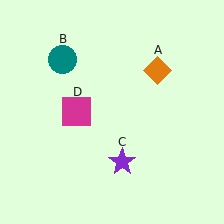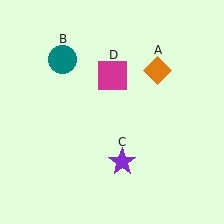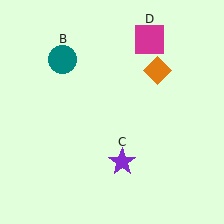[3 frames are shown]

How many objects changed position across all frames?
1 object changed position: magenta square (object D).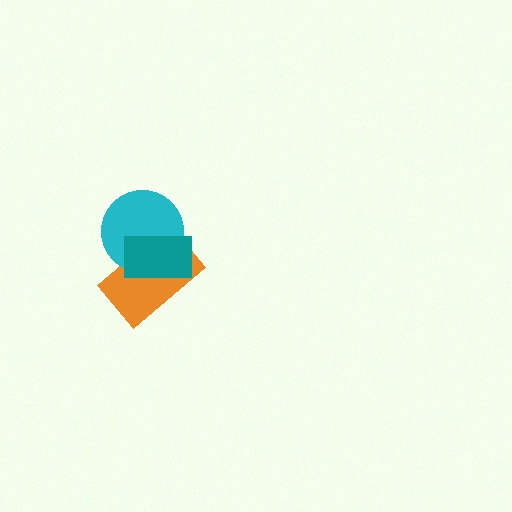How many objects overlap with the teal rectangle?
2 objects overlap with the teal rectangle.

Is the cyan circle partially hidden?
Yes, it is partially covered by another shape.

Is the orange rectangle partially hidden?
Yes, it is partially covered by another shape.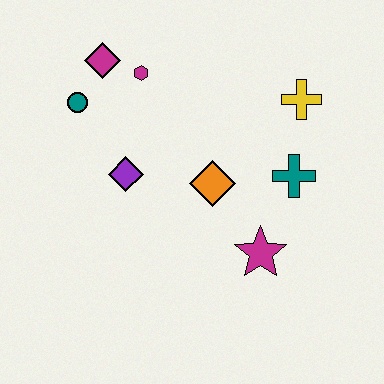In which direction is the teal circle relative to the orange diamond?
The teal circle is to the left of the orange diamond.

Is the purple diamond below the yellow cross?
Yes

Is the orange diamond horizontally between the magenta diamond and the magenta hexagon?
No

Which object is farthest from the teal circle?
The magenta star is farthest from the teal circle.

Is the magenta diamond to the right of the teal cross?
No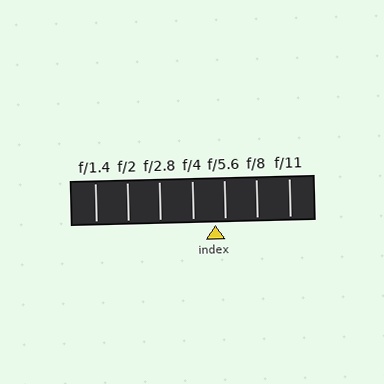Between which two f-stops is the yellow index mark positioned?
The index mark is between f/4 and f/5.6.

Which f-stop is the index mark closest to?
The index mark is closest to f/5.6.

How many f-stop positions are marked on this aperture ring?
There are 7 f-stop positions marked.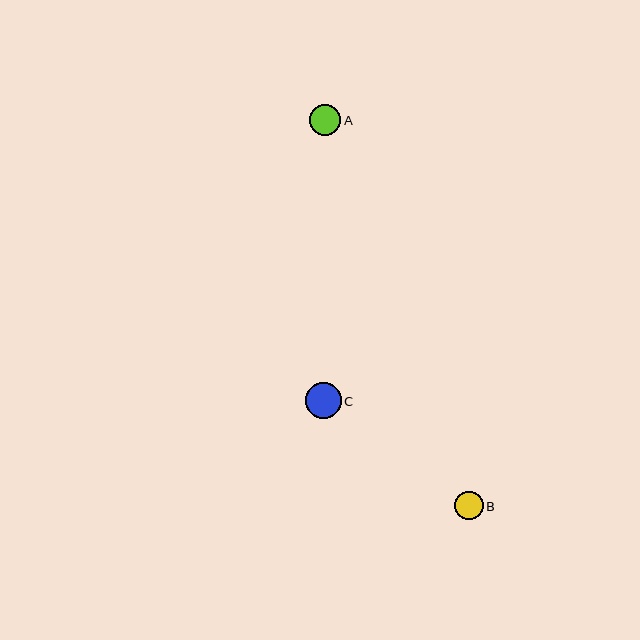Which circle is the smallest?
Circle B is the smallest with a size of approximately 28 pixels.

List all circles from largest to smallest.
From largest to smallest: C, A, B.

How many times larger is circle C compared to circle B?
Circle C is approximately 1.3 times the size of circle B.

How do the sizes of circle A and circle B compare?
Circle A and circle B are approximately the same size.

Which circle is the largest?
Circle C is the largest with a size of approximately 36 pixels.